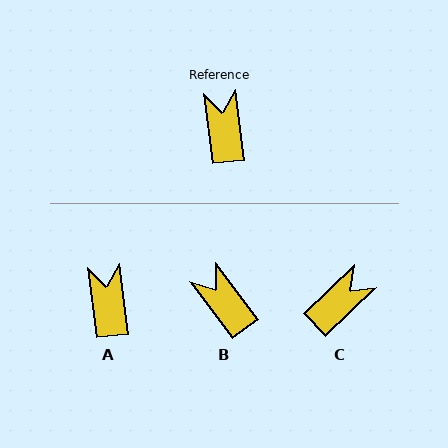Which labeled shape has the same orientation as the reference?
A.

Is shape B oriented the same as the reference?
No, it is off by about 29 degrees.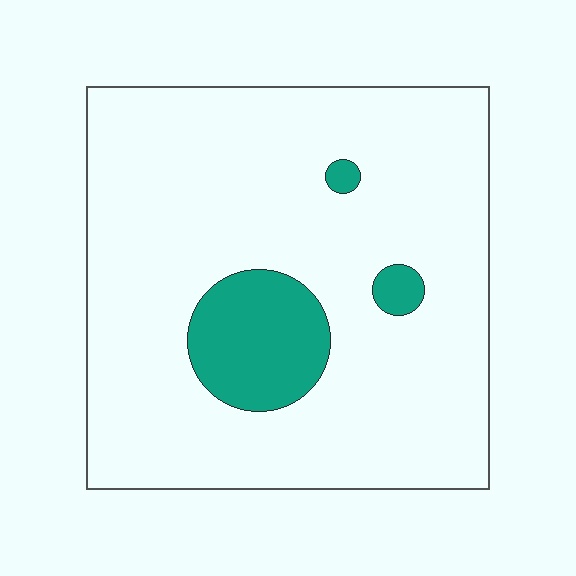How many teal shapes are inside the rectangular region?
3.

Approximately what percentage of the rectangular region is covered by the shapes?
Approximately 10%.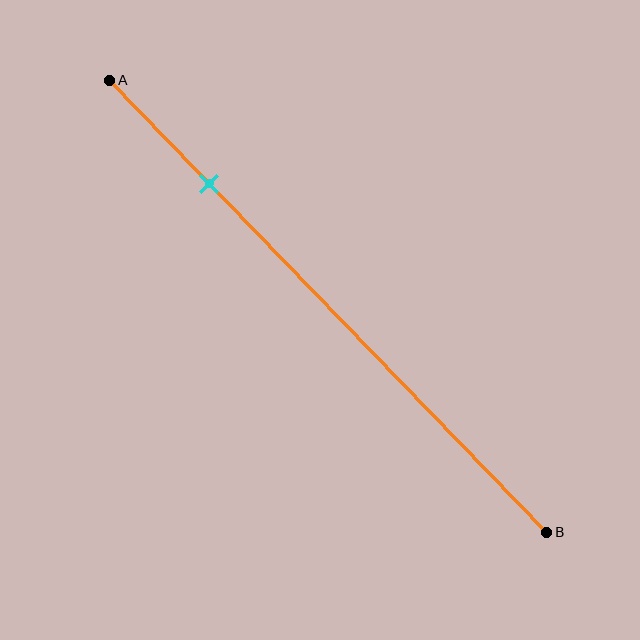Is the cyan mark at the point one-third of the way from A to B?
No, the mark is at about 25% from A, not at the 33% one-third point.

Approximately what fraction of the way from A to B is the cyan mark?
The cyan mark is approximately 25% of the way from A to B.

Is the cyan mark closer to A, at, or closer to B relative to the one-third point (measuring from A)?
The cyan mark is closer to point A than the one-third point of segment AB.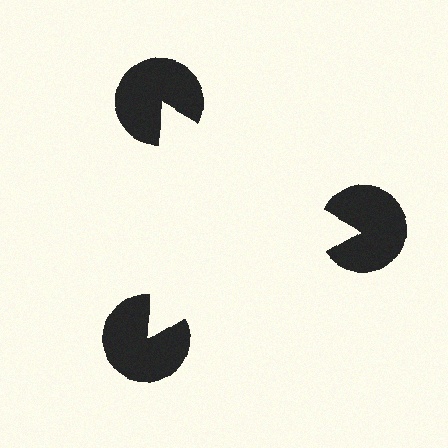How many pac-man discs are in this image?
There are 3 — one at each vertex of the illusory triangle.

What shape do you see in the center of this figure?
An illusory triangle — its edges are inferred from the aligned wedge cuts in the pac-man discs, not physically drawn.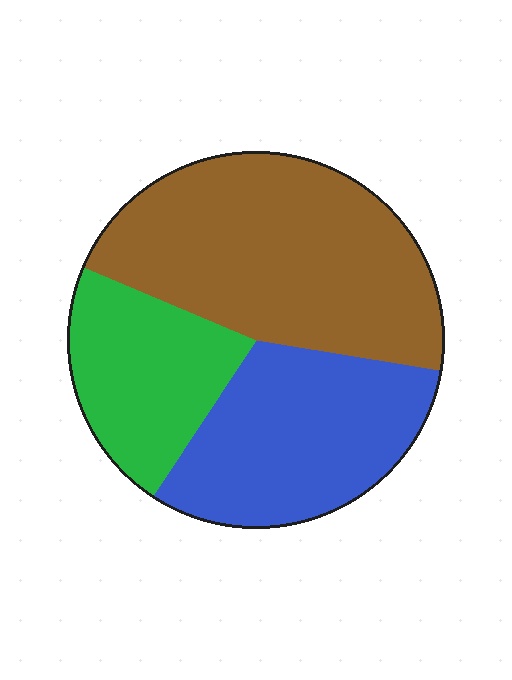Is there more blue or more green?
Blue.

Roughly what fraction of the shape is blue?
Blue takes up about one third (1/3) of the shape.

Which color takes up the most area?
Brown, at roughly 45%.